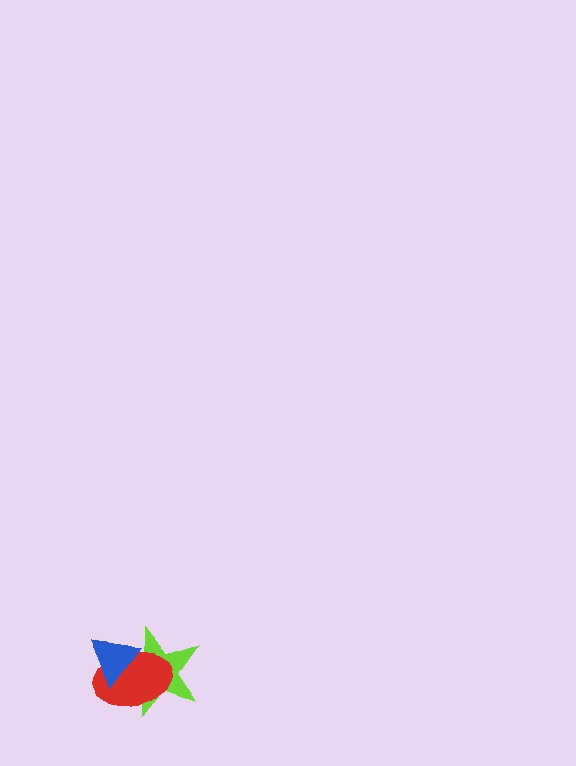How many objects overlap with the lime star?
2 objects overlap with the lime star.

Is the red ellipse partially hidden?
Yes, it is partially covered by another shape.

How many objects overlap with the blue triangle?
2 objects overlap with the blue triangle.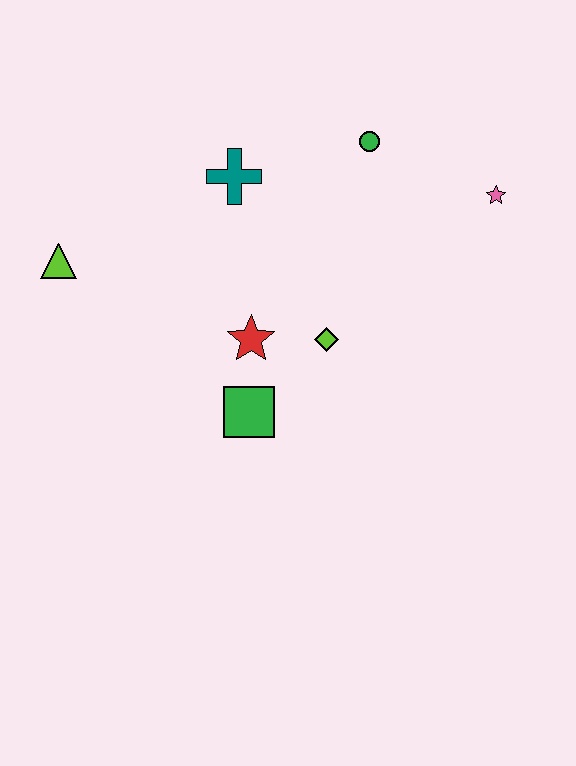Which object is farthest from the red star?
The pink star is farthest from the red star.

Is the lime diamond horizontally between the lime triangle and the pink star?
Yes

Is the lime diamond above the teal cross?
No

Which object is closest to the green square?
The red star is closest to the green square.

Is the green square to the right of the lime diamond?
No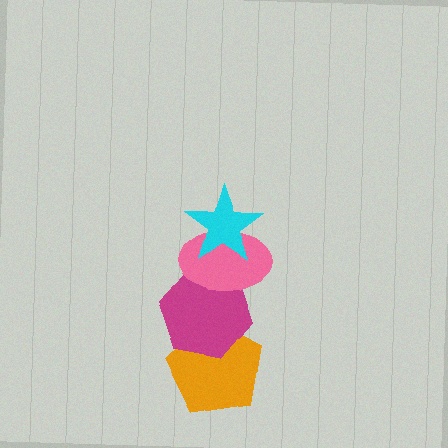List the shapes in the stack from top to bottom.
From top to bottom: the cyan star, the pink ellipse, the magenta hexagon, the orange pentagon.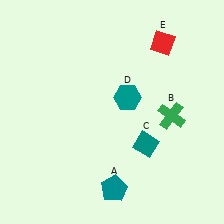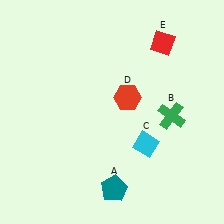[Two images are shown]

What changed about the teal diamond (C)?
In Image 1, C is teal. In Image 2, it changed to cyan.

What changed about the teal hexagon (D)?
In Image 1, D is teal. In Image 2, it changed to red.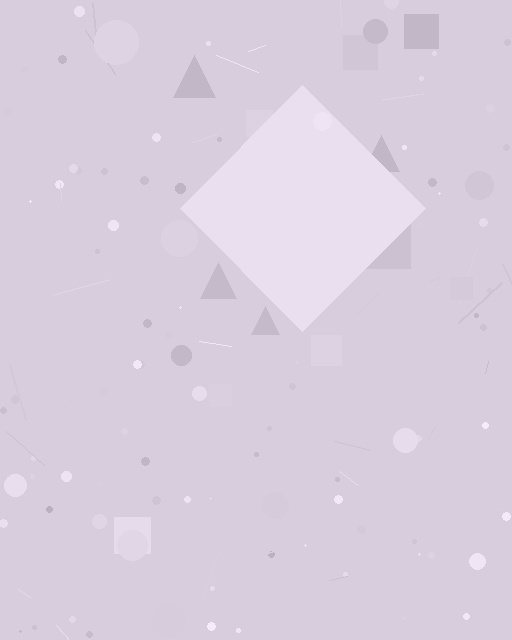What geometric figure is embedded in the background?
A diamond is embedded in the background.